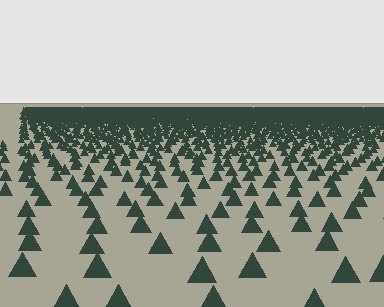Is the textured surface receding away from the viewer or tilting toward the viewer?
The surface is receding away from the viewer. Texture elements get smaller and denser toward the top.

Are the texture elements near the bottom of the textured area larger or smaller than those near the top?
Larger. Near the bottom, elements are closer to the viewer and appear at a bigger on-screen size.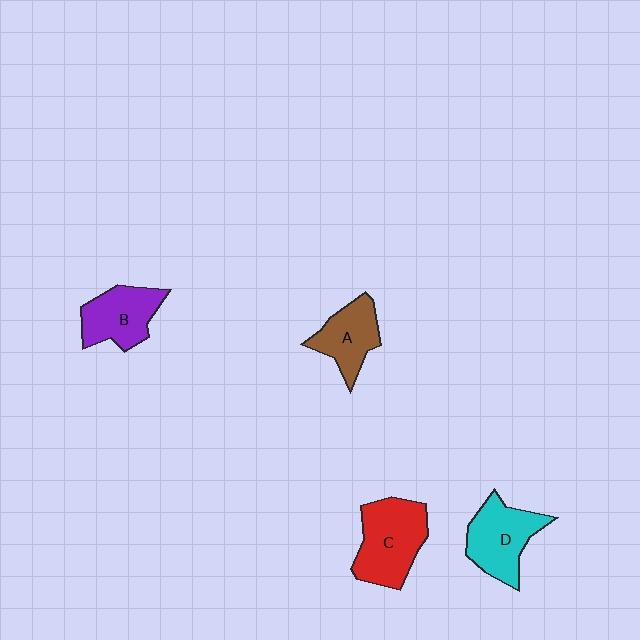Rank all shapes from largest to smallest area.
From largest to smallest: C (red), D (cyan), B (purple), A (brown).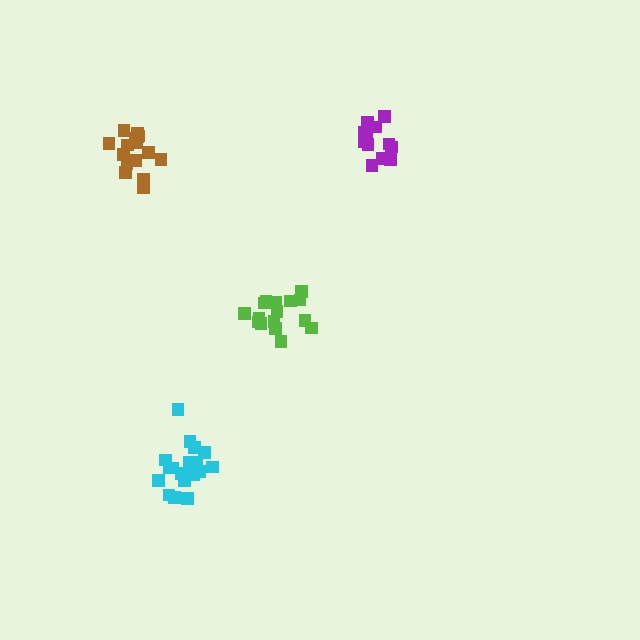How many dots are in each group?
Group 1: 17 dots, Group 2: 18 dots, Group 3: 13 dots, Group 4: 16 dots (64 total).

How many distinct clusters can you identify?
There are 4 distinct clusters.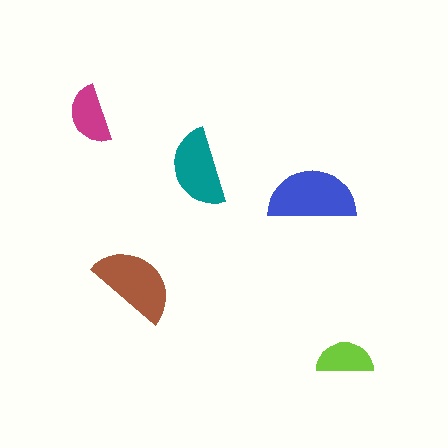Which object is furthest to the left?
The magenta semicircle is leftmost.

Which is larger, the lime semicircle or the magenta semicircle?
The magenta one.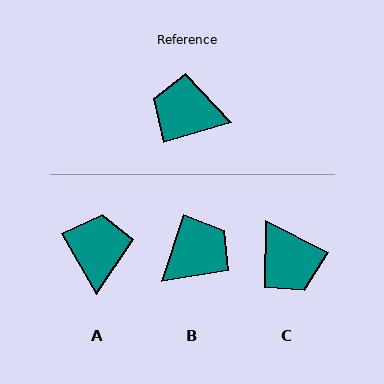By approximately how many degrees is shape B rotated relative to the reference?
Approximately 124 degrees clockwise.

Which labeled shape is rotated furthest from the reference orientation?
C, about 136 degrees away.